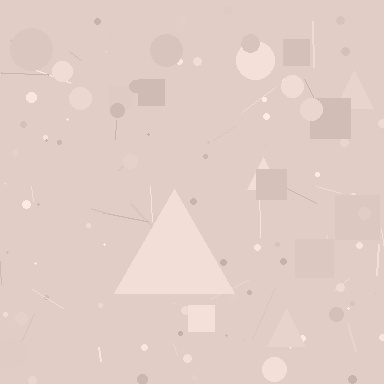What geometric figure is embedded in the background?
A triangle is embedded in the background.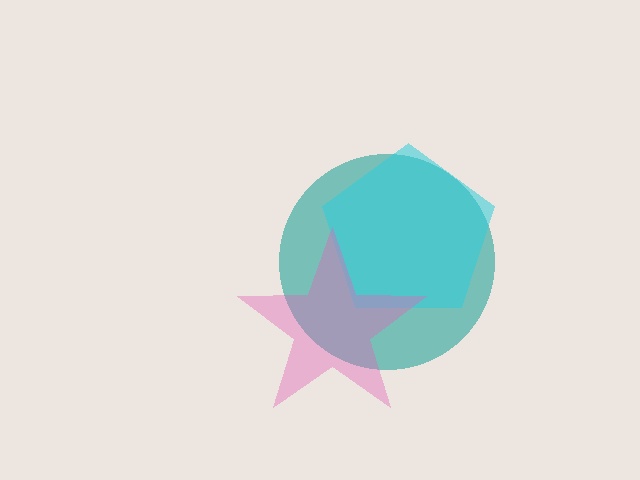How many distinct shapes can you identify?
There are 3 distinct shapes: a teal circle, a cyan pentagon, a pink star.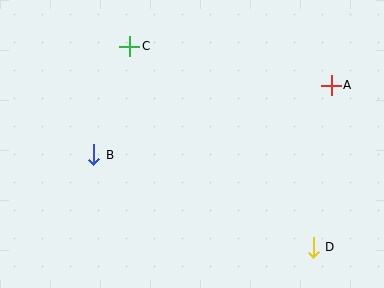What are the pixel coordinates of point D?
Point D is at (313, 247).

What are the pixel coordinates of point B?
Point B is at (94, 155).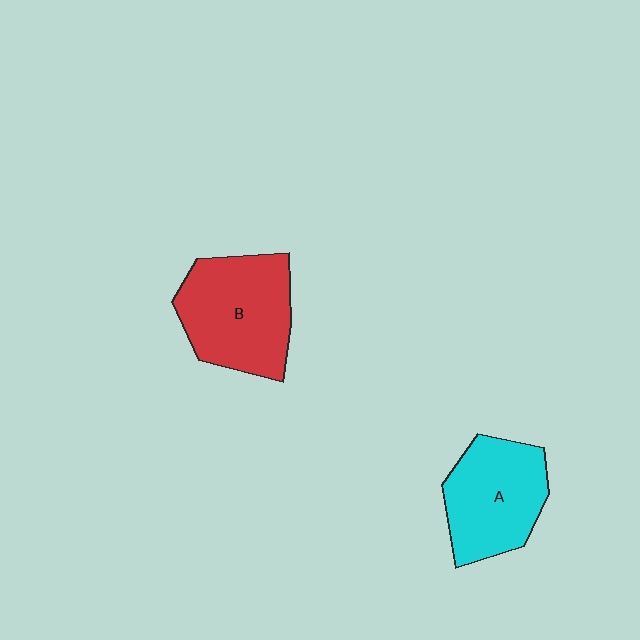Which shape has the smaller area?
Shape A (cyan).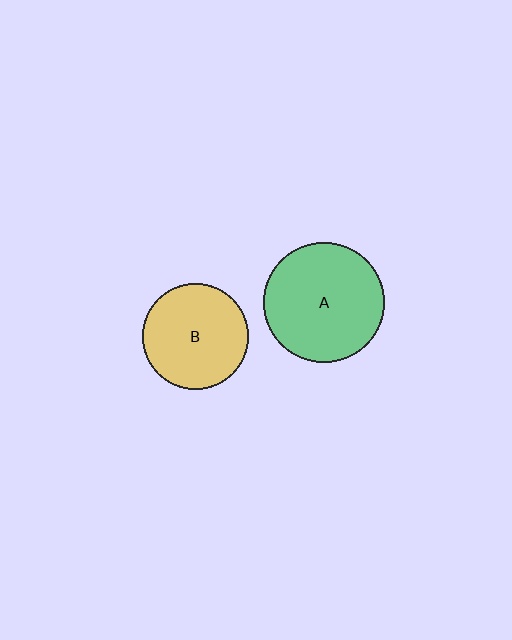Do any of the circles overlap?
No, none of the circles overlap.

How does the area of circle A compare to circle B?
Approximately 1.3 times.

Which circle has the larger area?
Circle A (green).